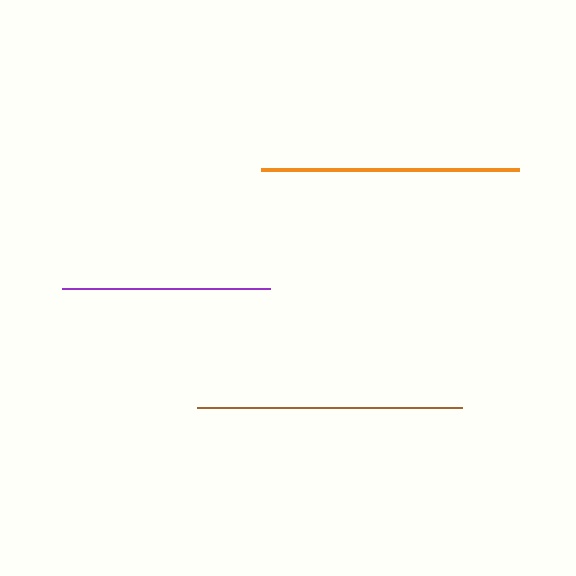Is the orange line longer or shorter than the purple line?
The orange line is longer than the purple line.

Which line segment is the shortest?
The purple line is the shortest at approximately 209 pixels.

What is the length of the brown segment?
The brown segment is approximately 265 pixels long.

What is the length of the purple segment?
The purple segment is approximately 209 pixels long.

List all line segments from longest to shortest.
From longest to shortest: brown, orange, purple.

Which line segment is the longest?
The brown line is the longest at approximately 265 pixels.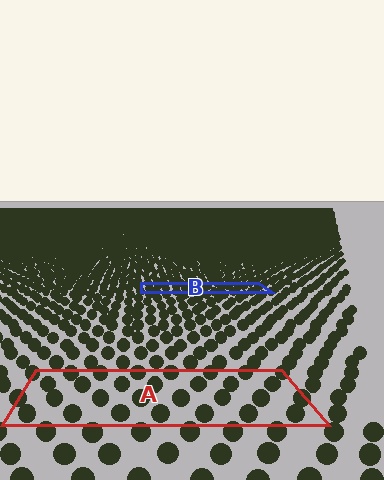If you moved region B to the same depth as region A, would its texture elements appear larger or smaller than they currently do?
They would appear larger. At a closer depth, the same texture elements are projected at a bigger on-screen size.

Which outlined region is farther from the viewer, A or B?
Region B is farther from the viewer — the texture elements inside it appear smaller and more densely packed.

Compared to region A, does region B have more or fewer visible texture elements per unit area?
Region B has more texture elements per unit area — they are packed more densely because it is farther away.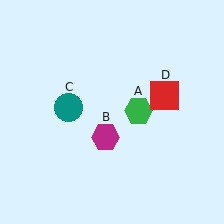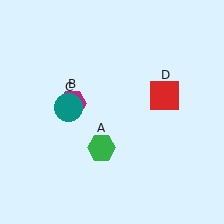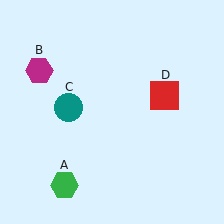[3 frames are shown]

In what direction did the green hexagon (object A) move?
The green hexagon (object A) moved down and to the left.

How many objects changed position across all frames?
2 objects changed position: green hexagon (object A), magenta hexagon (object B).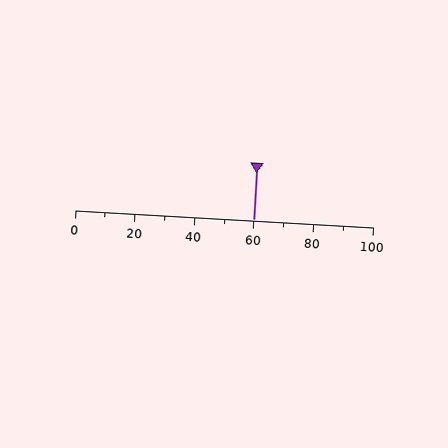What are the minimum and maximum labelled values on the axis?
The axis runs from 0 to 100.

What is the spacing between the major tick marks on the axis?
The major ticks are spaced 20 apart.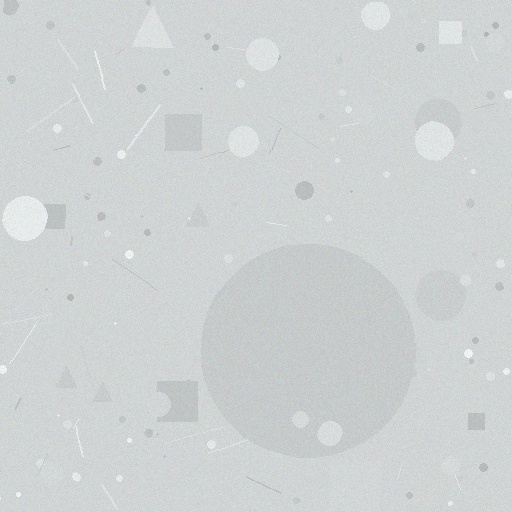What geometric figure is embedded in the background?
A circle is embedded in the background.